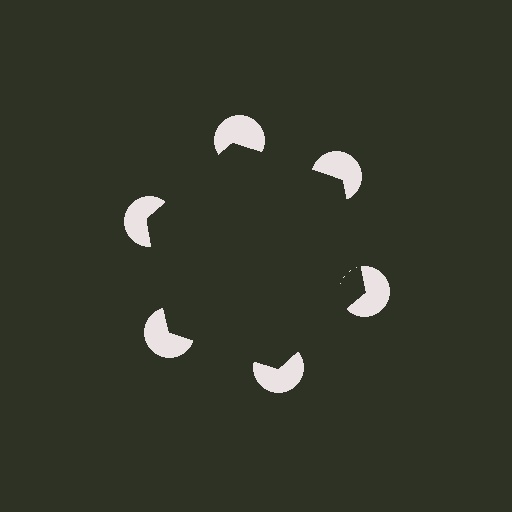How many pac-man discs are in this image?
There are 6 — one at each vertex of the illusory hexagon.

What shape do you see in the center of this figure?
An illusory hexagon — its edges are inferred from the aligned wedge cuts in the pac-man discs, not physically drawn.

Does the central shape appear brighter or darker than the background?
It typically appears slightly darker than the background, even though no actual brightness change is drawn.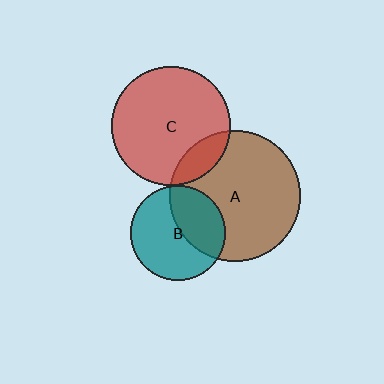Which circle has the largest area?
Circle A (brown).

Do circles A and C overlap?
Yes.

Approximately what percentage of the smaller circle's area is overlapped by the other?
Approximately 15%.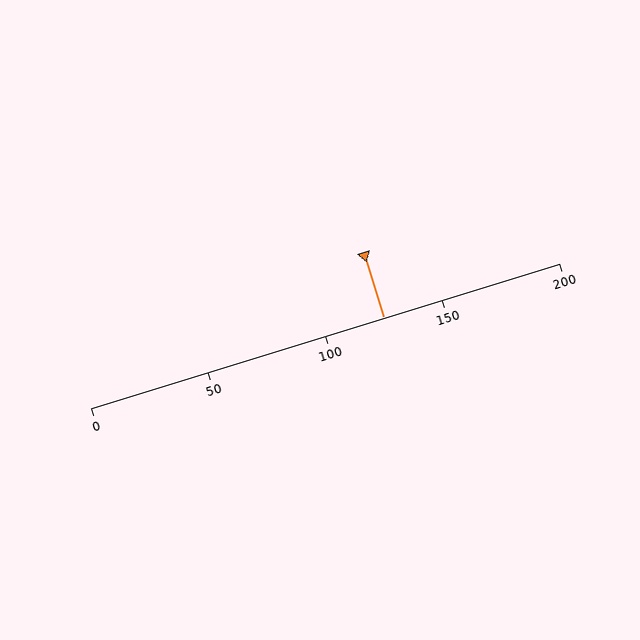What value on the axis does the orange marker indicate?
The marker indicates approximately 125.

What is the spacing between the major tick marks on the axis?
The major ticks are spaced 50 apart.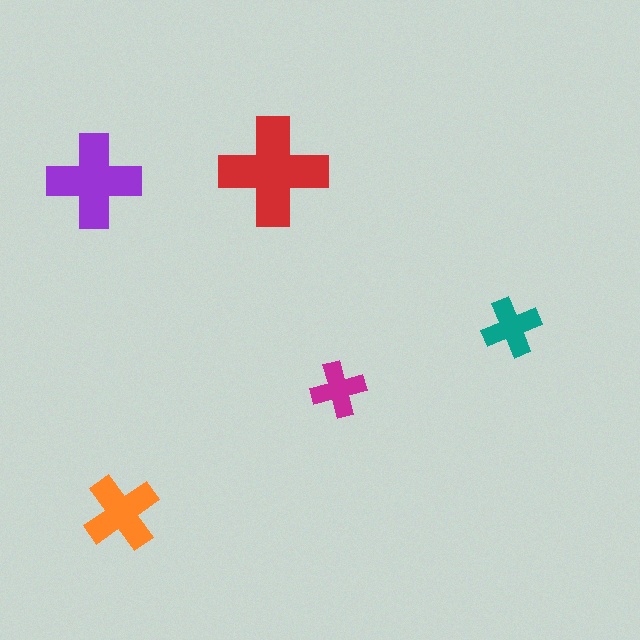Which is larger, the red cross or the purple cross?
The red one.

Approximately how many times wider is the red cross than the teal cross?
About 2 times wider.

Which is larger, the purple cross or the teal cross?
The purple one.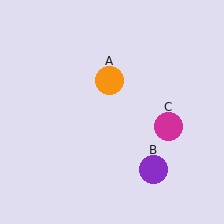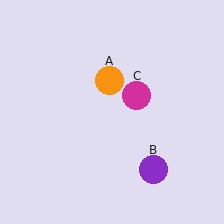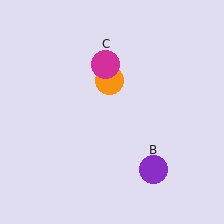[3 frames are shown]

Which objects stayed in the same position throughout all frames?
Orange circle (object A) and purple circle (object B) remained stationary.